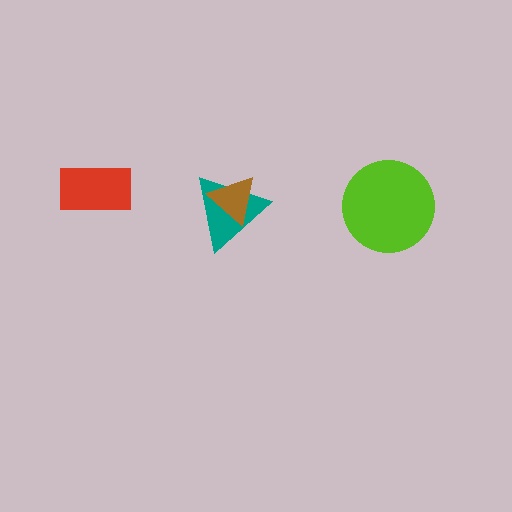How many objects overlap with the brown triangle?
1 object overlaps with the brown triangle.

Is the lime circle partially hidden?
No, no other shape covers it.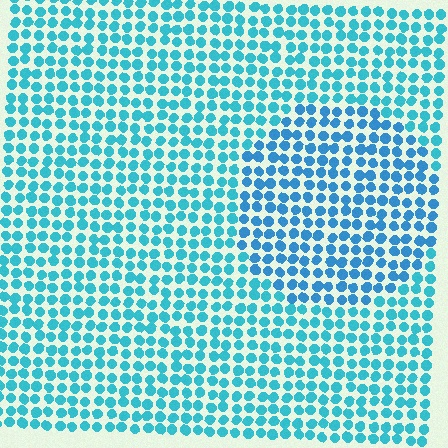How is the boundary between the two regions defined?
The boundary is defined purely by a slight shift in hue (about 19 degrees). Spacing, size, and orientation are identical on both sides.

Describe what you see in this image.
The image is filled with small cyan elements in a uniform arrangement. A circle-shaped region is visible where the elements are tinted to a slightly different hue, forming a subtle color boundary.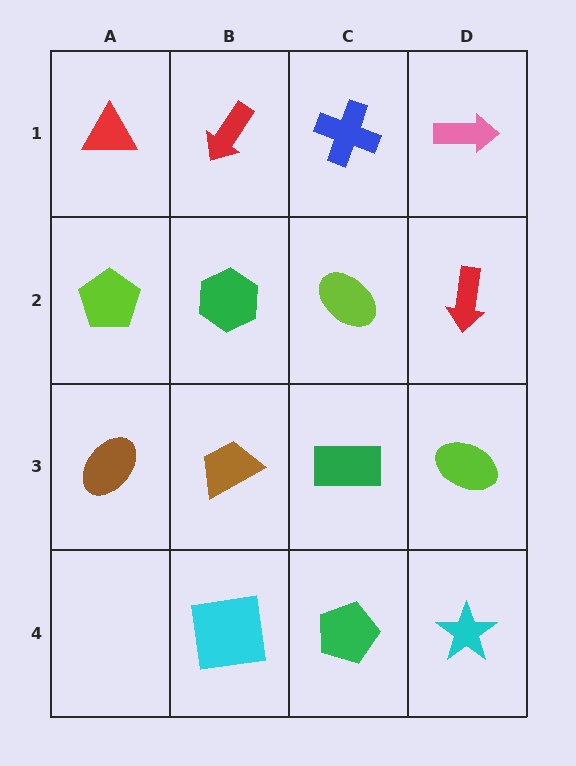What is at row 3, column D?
A lime ellipse.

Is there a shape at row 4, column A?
No, that cell is empty.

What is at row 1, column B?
A red arrow.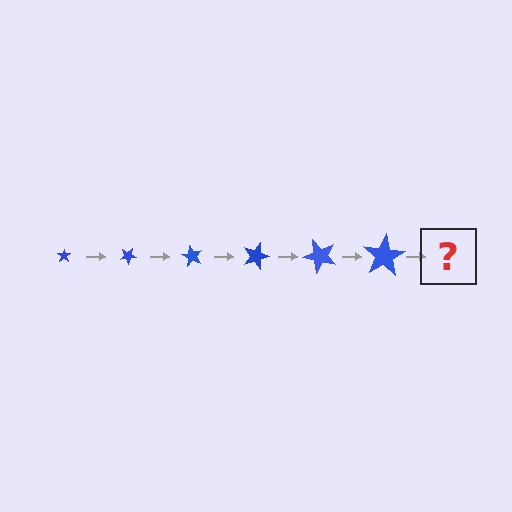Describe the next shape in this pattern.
It should be a star, larger than the previous one and rotated 180 degrees from the start.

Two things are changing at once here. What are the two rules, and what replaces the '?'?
The two rules are that the star grows larger each step and it rotates 30 degrees each step. The '?' should be a star, larger than the previous one and rotated 180 degrees from the start.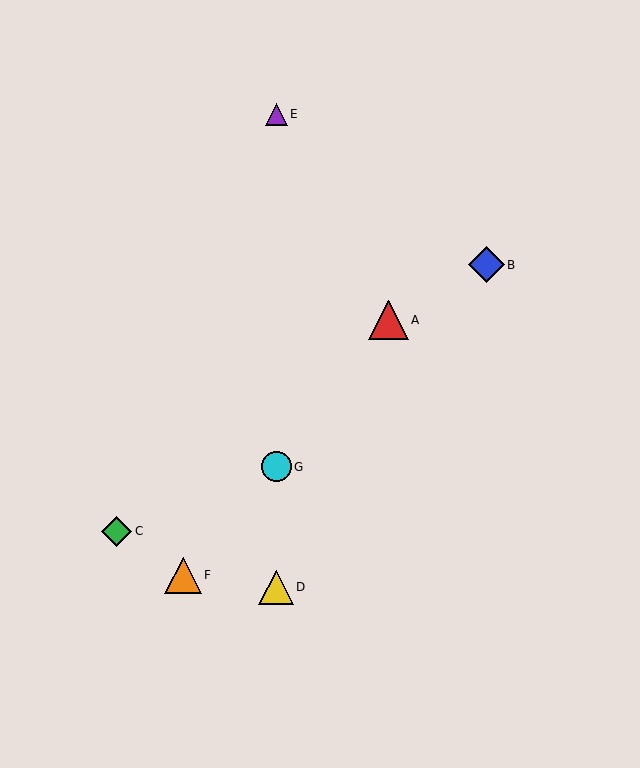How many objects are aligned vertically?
3 objects (D, E, G) are aligned vertically.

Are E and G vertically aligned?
Yes, both are at x≈276.